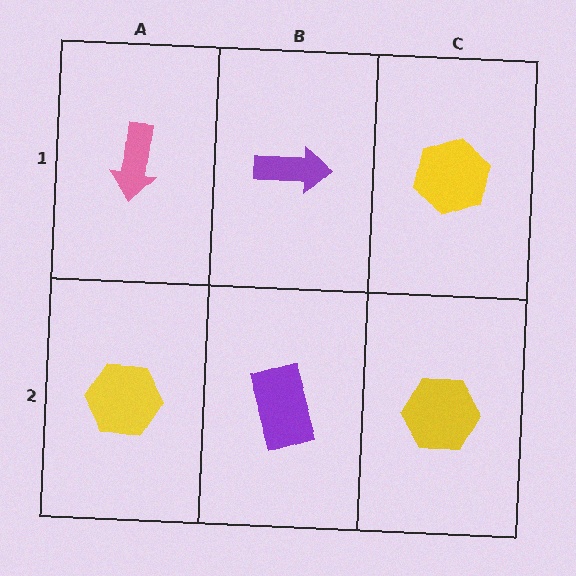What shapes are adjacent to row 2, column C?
A yellow hexagon (row 1, column C), a purple rectangle (row 2, column B).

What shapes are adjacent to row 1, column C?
A yellow hexagon (row 2, column C), a purple arrow (row 1, column B).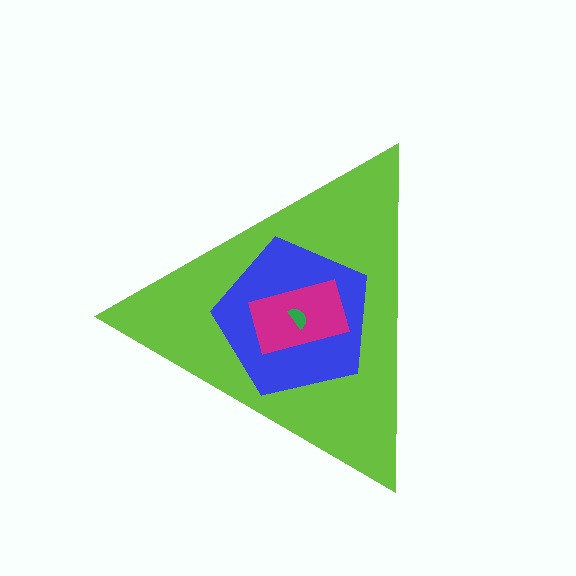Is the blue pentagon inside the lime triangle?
Yes.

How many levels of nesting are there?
4.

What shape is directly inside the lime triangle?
The blue pentagon.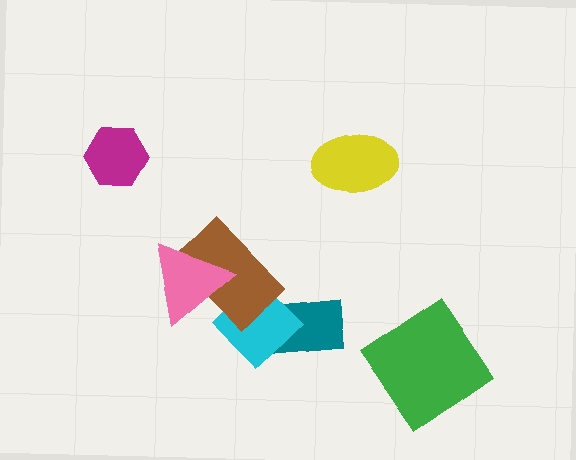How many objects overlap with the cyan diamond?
3 objects overlap with the cyan diamond.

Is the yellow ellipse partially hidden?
No, no other shape covers it.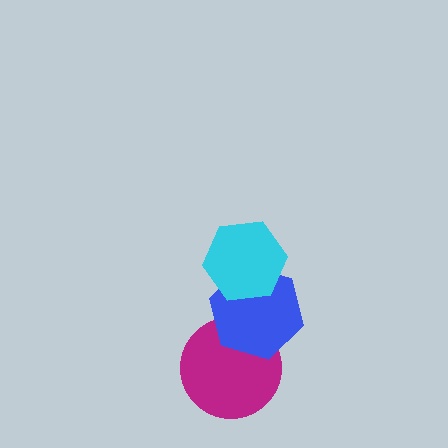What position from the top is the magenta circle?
The magenta circle is 3rd from the top.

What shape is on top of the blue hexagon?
The cyan hexagon is on top of the blue hexagon.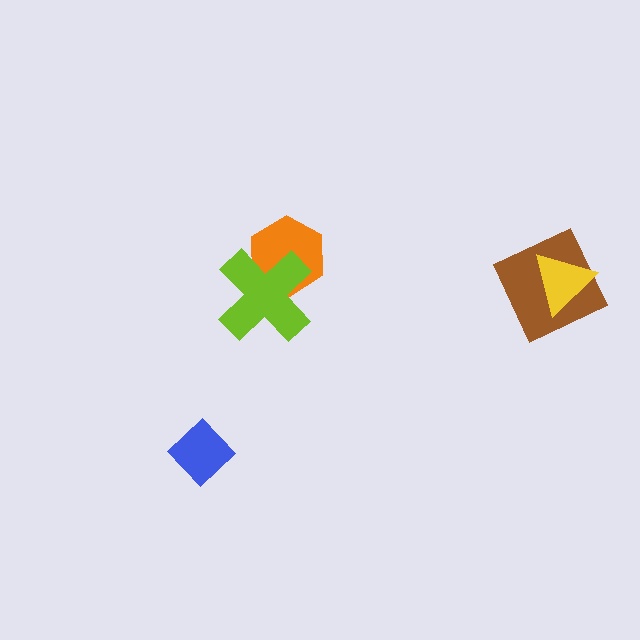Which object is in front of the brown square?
The yellow triangle is in front of the brown square.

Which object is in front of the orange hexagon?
The lime cross is in front of the orange hexagon.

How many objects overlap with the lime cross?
1 object overlaps with the lime cross.